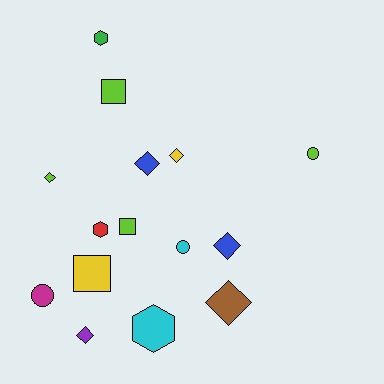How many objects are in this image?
There are 15 objects.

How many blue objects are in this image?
There are 2 blue objects.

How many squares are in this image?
There are 3 squares.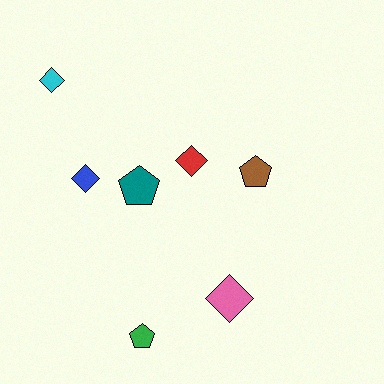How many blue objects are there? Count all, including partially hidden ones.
There is 1 blue object.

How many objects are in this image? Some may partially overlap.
There are 7 objects.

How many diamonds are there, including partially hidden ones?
There are 4 diamonds.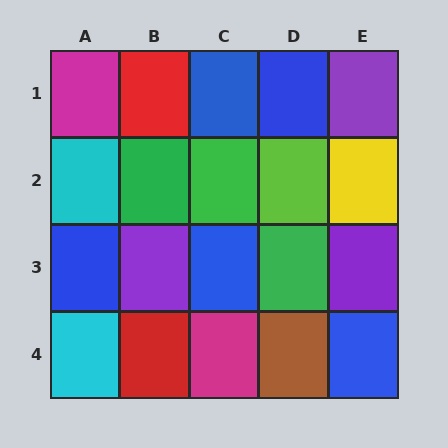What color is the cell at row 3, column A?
Blue.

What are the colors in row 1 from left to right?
Magenta, red, blue, blue, purple.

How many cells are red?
2 cells are red.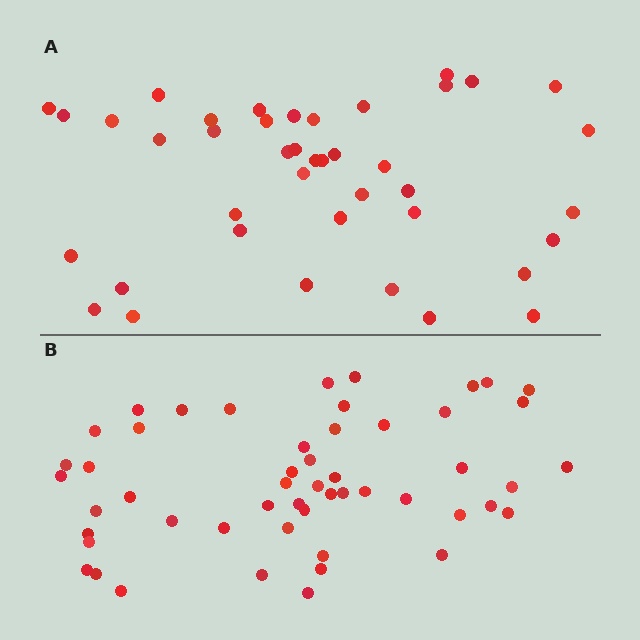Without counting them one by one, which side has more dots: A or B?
Region B (the bottom region) has more dots.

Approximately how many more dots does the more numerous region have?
Region B has roughly 12 or so more dots than region A.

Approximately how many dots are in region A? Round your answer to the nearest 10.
About 40 dots. (The exact count is 41, which rounds to 40.)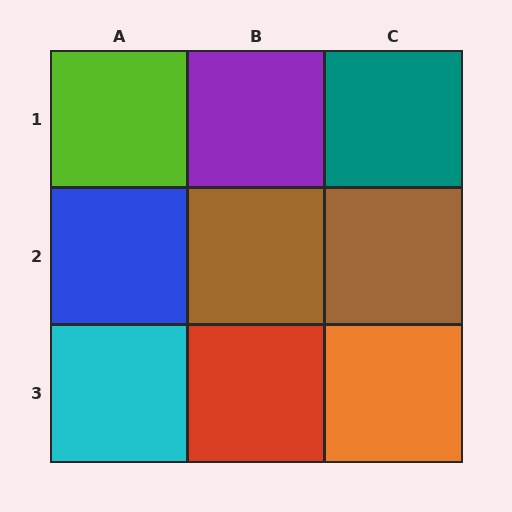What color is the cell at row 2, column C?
Brown.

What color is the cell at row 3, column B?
Red.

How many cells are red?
1 cell is red.